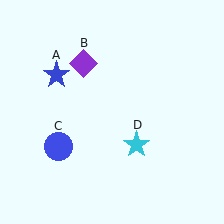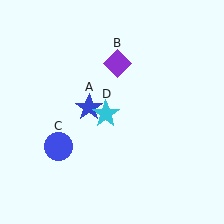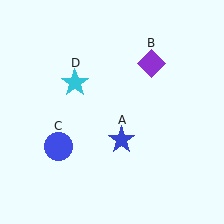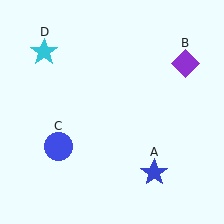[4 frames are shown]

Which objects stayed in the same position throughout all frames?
Blue circle (object C) remained stationary.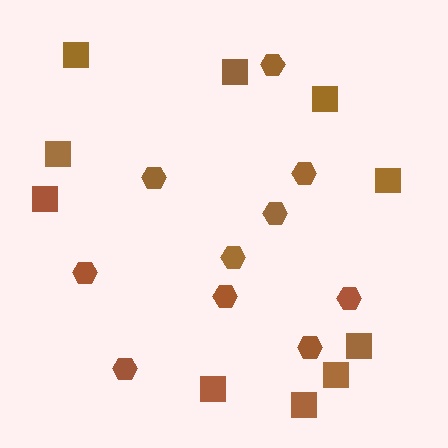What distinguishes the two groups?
There are 2 groups: one group of hexagons (10) and one group of squares (10).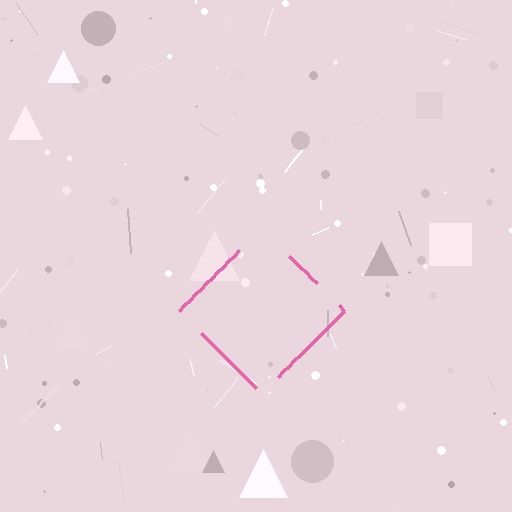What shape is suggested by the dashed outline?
The dashed outline suggests a diamond.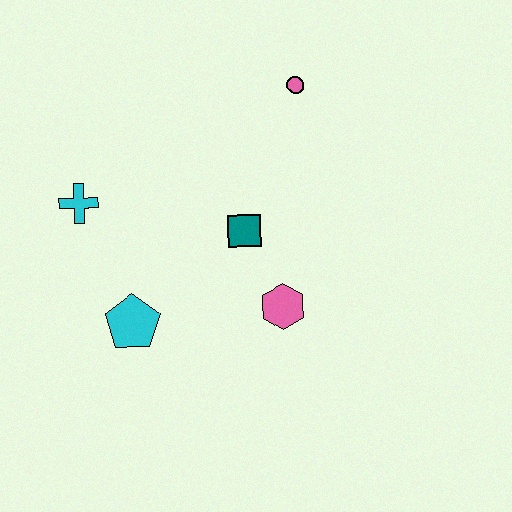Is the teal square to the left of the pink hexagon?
Yes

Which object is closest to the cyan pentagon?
The cyan cross is closest to the cyan pentagon.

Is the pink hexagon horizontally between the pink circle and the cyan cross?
Yes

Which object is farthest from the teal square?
The cyan cross is farthest from the teal square.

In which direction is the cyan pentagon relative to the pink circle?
The cyan pentagon is below the pink circle.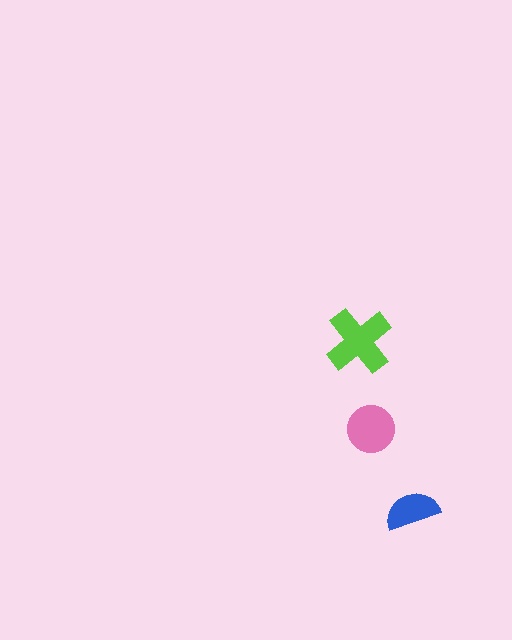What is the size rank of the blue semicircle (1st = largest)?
3rd.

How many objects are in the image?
There are 3 objects in the image.